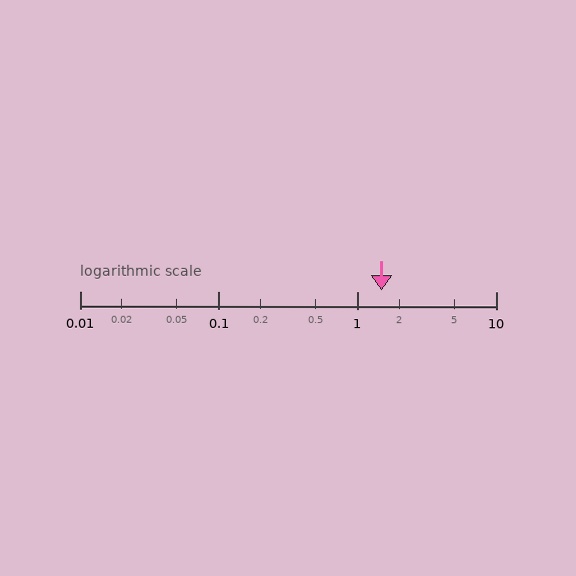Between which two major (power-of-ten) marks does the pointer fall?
The pointer is between 1 and 10.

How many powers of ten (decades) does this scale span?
The scale spans 3 decades, from 0.01 to 10.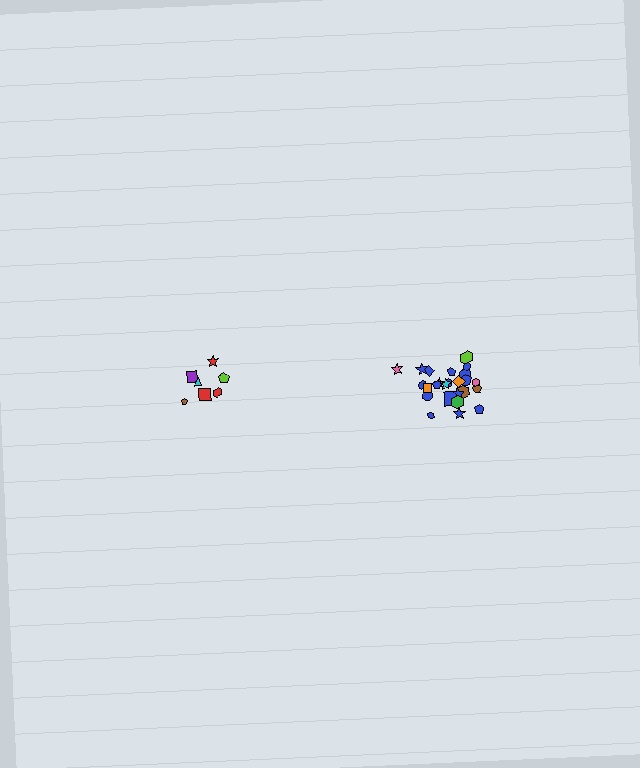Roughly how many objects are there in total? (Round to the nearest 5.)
Roughly 30 objects in total.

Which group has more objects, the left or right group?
The right group.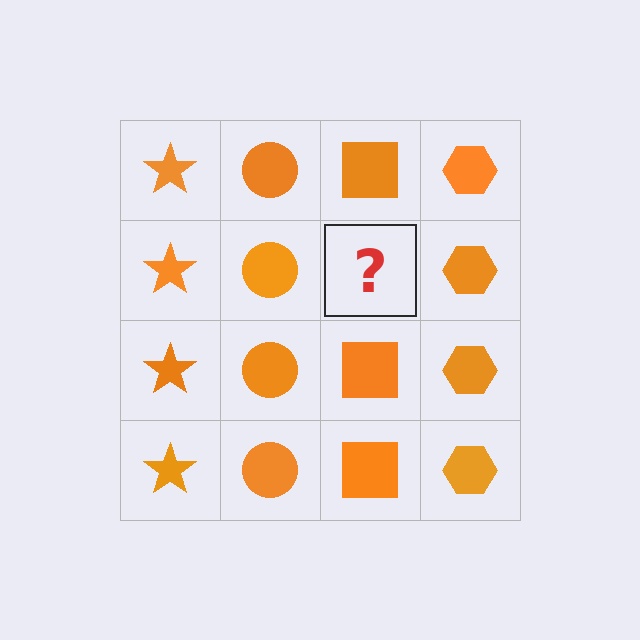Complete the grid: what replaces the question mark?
The question mark should be replaced with an orange square.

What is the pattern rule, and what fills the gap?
The rule is that each column has a consistent shape. The gap should be filled with an orange square.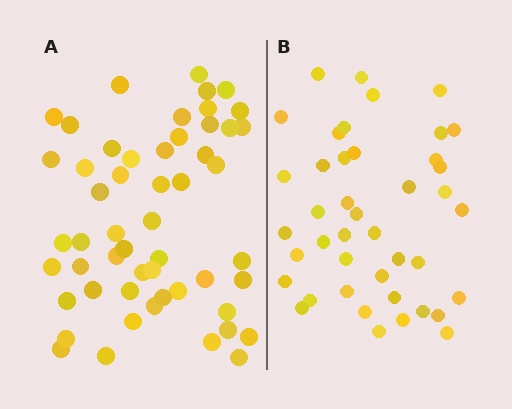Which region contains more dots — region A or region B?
Region A (the left region) has more dots.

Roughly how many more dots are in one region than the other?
Region A has roughly 12 or so more dots than region B.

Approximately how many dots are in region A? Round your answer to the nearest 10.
About 50 dots. (The exact count is 53, which rounds to 50.)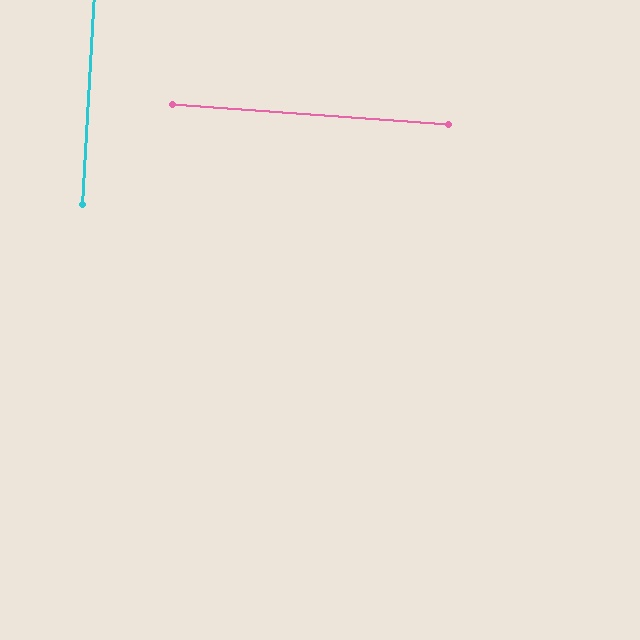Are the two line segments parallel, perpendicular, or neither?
Perpendicular — they meet at approximately 89°.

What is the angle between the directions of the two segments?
Approximately 89 degrees.